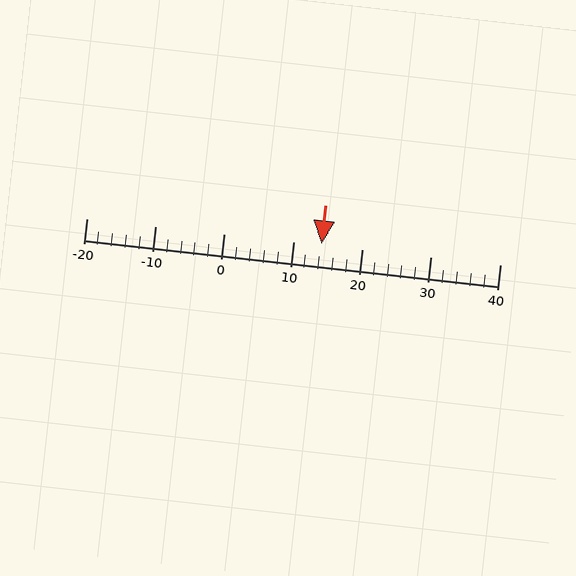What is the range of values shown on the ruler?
The ruler shows values from -20 to 40.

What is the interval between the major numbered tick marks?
The major tick marks are spaced 10 units apart.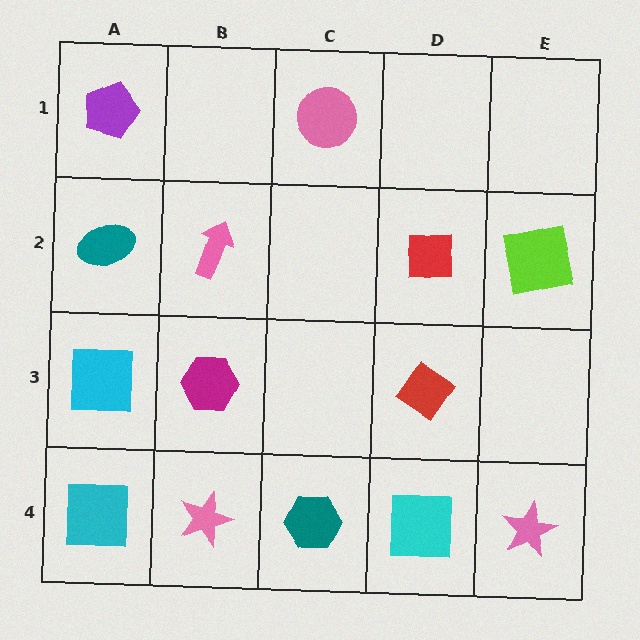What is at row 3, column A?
A cyan square.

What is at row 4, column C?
A teal hexagon.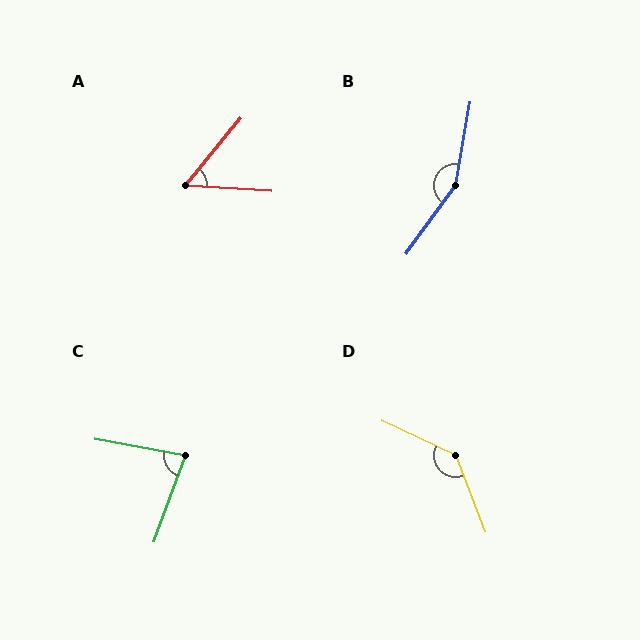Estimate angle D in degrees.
Approximately 136 degrees.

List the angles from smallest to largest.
A (54°), C (81°), D (136°), B (154°).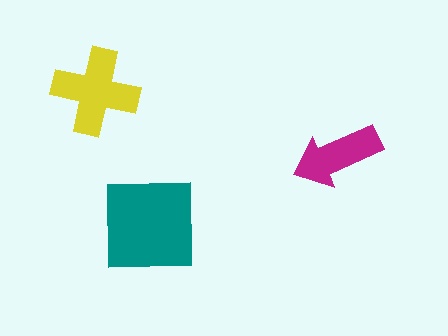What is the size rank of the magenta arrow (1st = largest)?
3rd.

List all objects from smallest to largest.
The magenta arrow, the yellow cross, the teal square.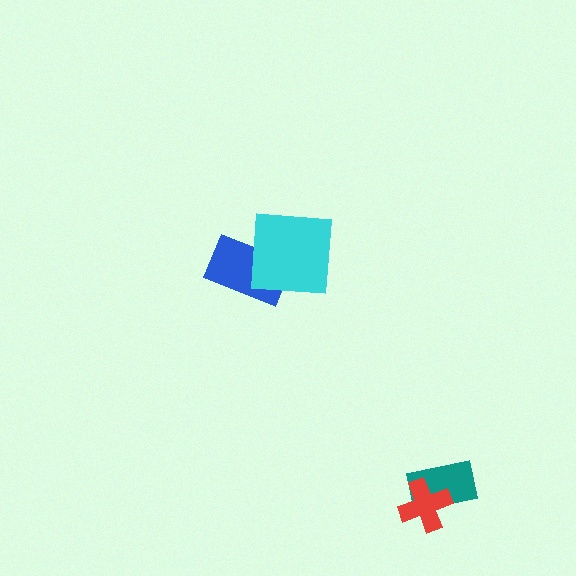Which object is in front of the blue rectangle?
The cyan square is in front of the blue rectangle.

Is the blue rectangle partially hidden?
Yes, it is partially covered by another shape.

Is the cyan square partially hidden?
No, no other shape covers it.